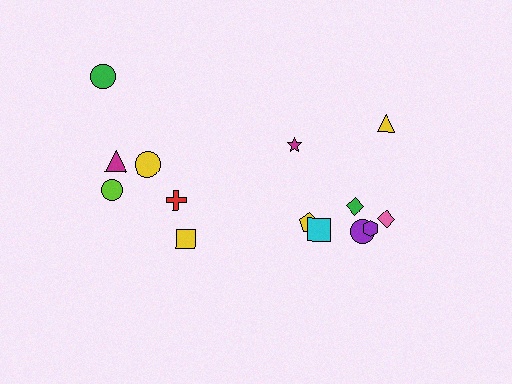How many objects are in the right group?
There are 8 objects.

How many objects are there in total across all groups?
There are 14 objects.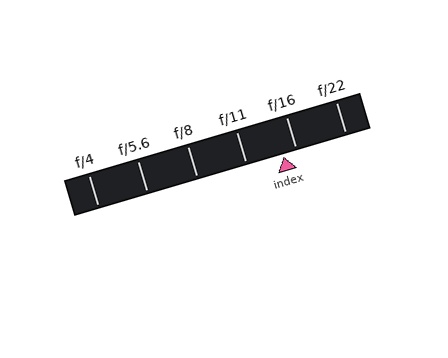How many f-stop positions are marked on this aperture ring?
There are 6 f-stop positions marked.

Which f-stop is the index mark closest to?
The index mark is closest to f/16.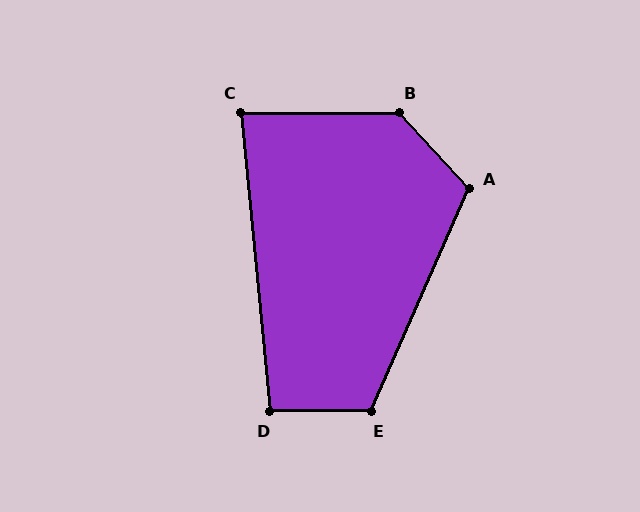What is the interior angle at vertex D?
Approximately 95 degrees (obtuse).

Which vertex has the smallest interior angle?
C, at approximately 85 degrees.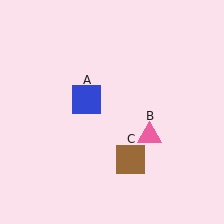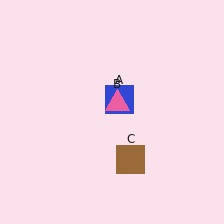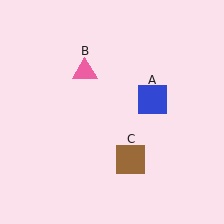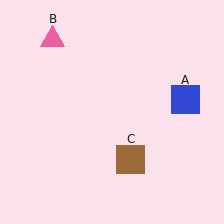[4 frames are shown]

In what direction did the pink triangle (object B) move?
The pink triangle (object B) moved up and to the left.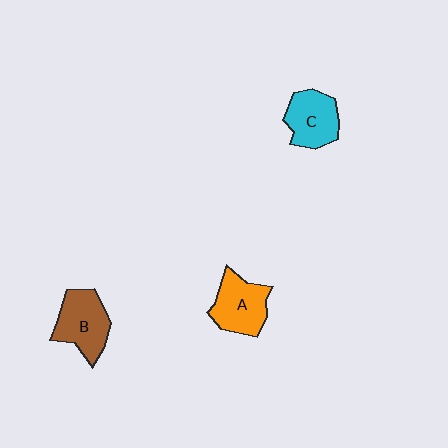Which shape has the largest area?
Shape B (brown).